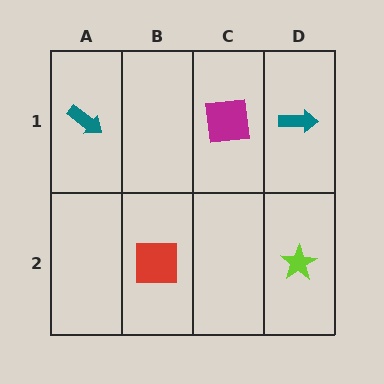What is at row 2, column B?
A red square.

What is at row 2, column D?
A lime star.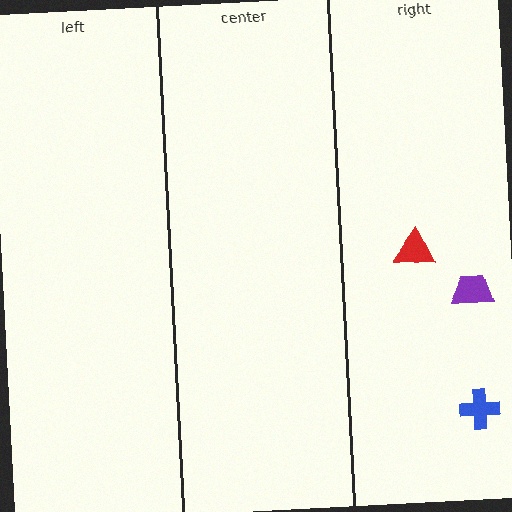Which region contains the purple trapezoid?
The right region.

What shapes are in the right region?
The red triangle, the blue cross, the purple trapezoid.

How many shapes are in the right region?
3.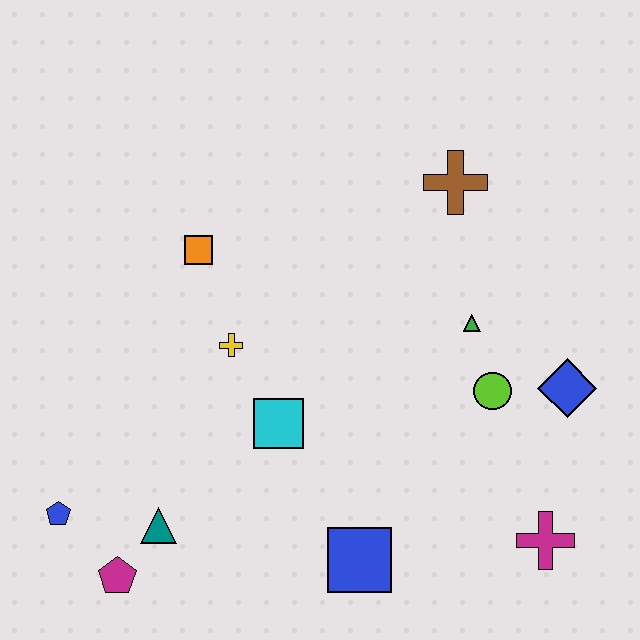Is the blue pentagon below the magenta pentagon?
No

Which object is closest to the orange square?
The yellow cross is closest to the orange square.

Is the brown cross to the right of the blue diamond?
No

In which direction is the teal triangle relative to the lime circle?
The teal triangle is to the left of the lime circle.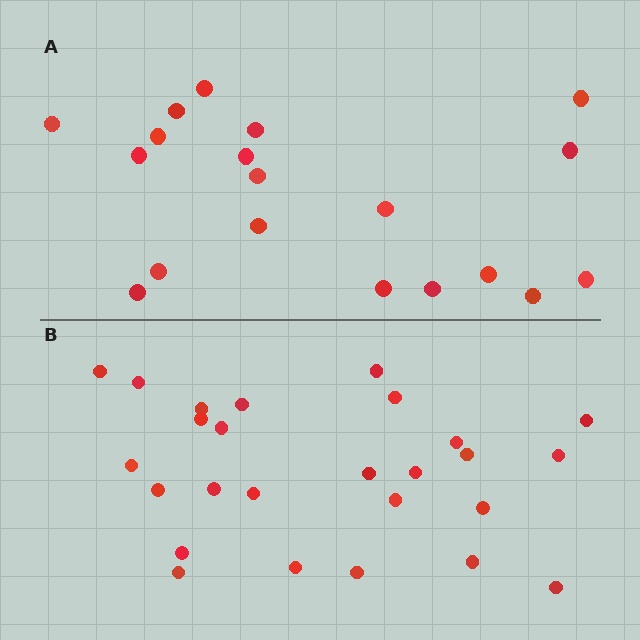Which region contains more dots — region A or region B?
Region B (the bottom region) has more dots.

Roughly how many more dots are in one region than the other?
Region B has roughly 8 or so more dots than region A.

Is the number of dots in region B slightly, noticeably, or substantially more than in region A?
Region B has noticeably more, but not dramatically so. The ratio is roughly 1.4 to 1.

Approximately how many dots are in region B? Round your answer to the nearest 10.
About 30 dots. (The exact count is 26, which rounds to 30.)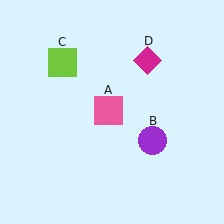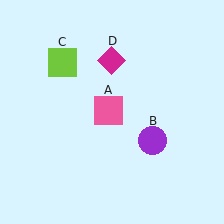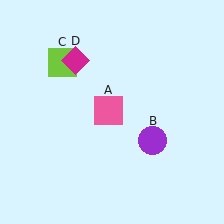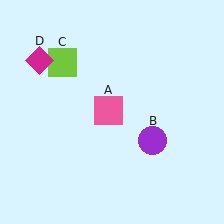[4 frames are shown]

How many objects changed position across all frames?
1 object changed position: magenta diamond (object D).